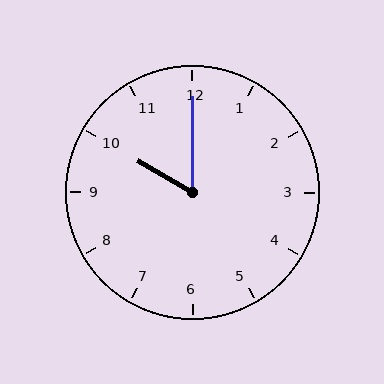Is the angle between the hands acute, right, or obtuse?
It is acute.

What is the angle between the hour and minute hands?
Approximately 60 degrees.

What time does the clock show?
10:00.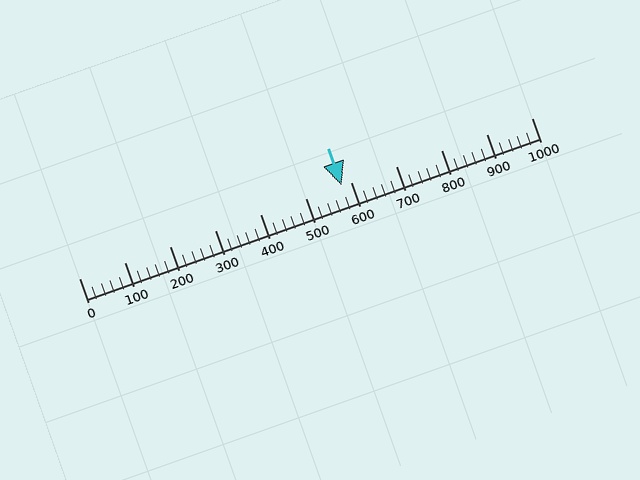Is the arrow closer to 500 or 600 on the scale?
The arrow is closer to 600.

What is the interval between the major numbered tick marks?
The major tick marks are spaced 100 units apart.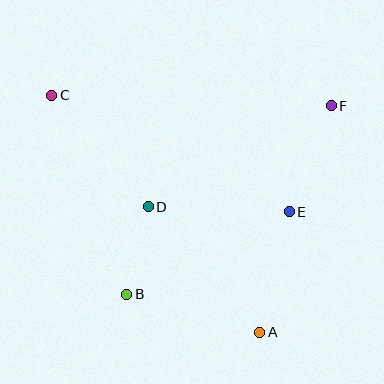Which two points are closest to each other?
Points B and D are closest to each other.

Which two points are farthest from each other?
Points A and C are farthest from each other.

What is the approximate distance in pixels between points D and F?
The distance between D and F is approximately 209 pixels.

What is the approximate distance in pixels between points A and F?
The distance between A and F is approximately 237 pixels.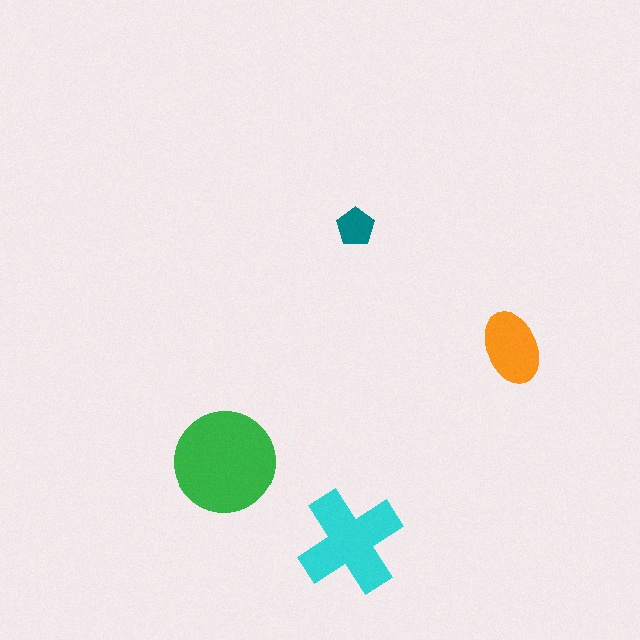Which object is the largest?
The green circle.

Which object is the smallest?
The teal pentagon.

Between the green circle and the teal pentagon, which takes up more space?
The green circle.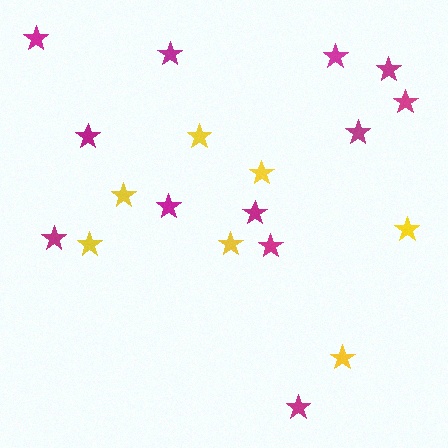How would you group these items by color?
There are 2 groups: one group of magenta stars (12) and one group of yellow stars (7).